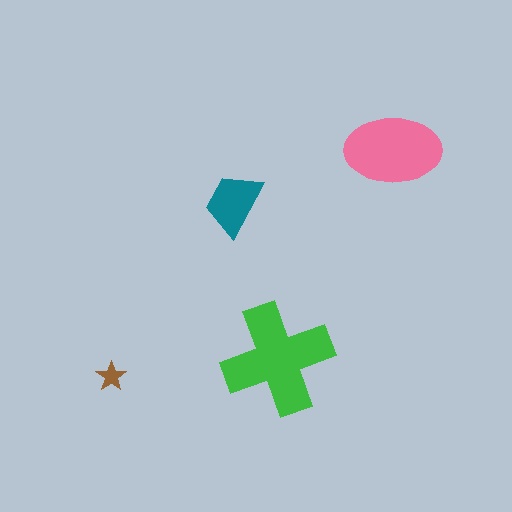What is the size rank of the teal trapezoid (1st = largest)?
3rd.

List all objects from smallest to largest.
The brown star, the teal trapezoid, the pink ellipse, the green cross.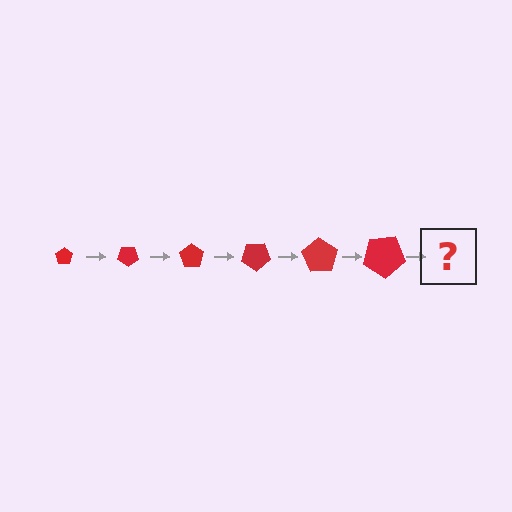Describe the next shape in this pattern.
It should be a pentagon, larger than the previous one and rotated 210 degrees from the start.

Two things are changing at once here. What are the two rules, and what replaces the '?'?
The two rules are that the pentagon grows larger each step and it rotates 35 degrees each step. The '?' should be a pentagon, larger than the previous one and rotated 210 degrees from the start.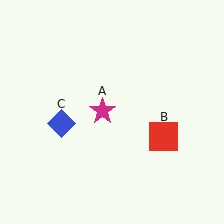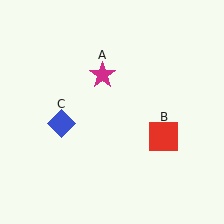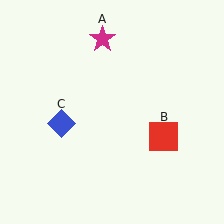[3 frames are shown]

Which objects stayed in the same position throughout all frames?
Red square (object B) and blue diamond (object C) remained stationary.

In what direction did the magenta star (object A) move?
The magenta star (object A) moved up.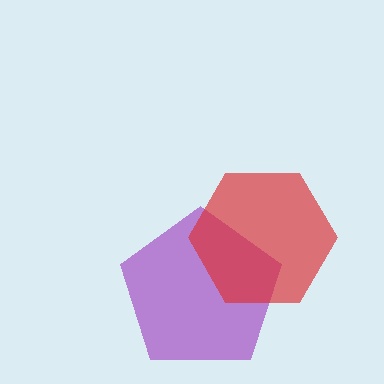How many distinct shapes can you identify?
There are 2 distinct shapes: a purple pentagon, a red hexagon.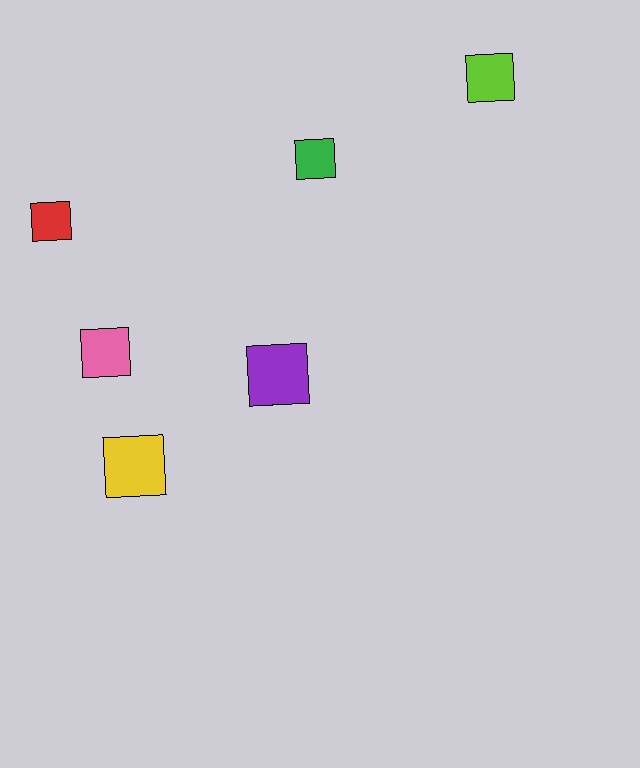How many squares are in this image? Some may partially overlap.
There are 6 squares.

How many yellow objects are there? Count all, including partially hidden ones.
There is 1 yellow object.